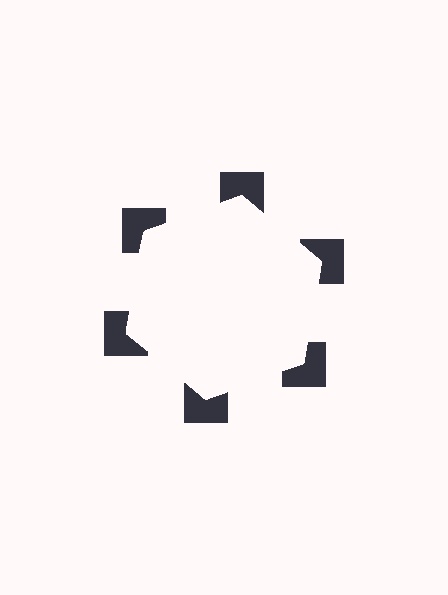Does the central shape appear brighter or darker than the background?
It typically appears slightly brighter than the background, even though no actual brightness change is drawn.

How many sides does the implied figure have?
6 sides.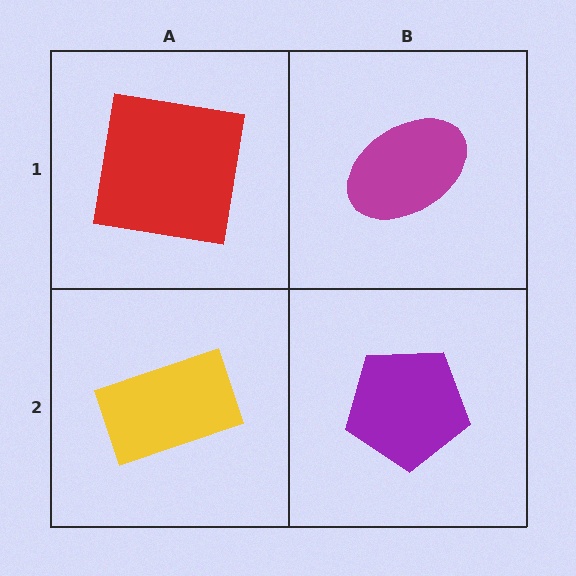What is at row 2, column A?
A yellow rectangle.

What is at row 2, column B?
A purple pentagon.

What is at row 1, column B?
A magenta ellipse.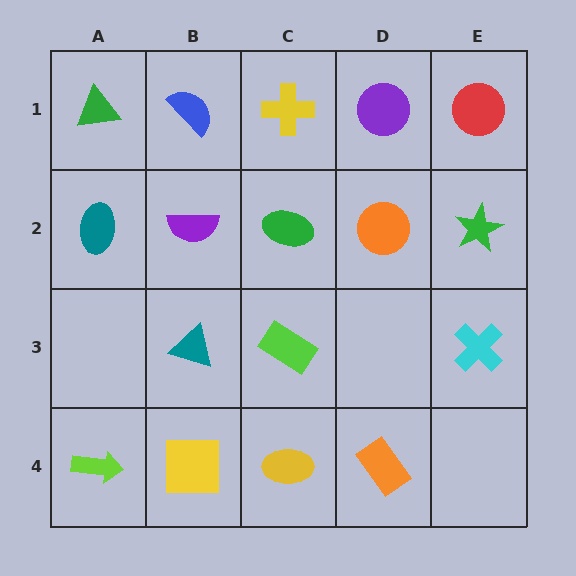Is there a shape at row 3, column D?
No, that cell is empty.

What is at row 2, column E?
A green star.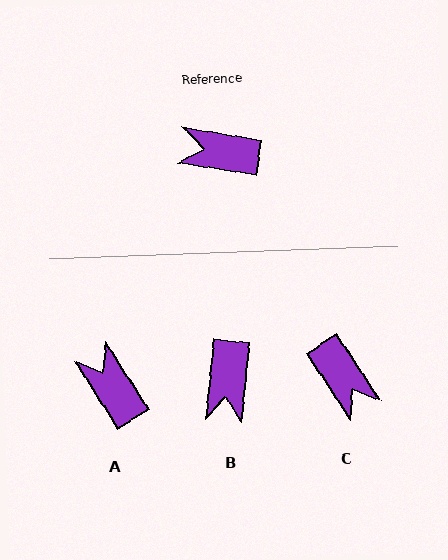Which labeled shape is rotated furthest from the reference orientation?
C, about 132 degrees away.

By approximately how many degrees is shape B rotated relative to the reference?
Approximately 93 degrees counter-clockwise.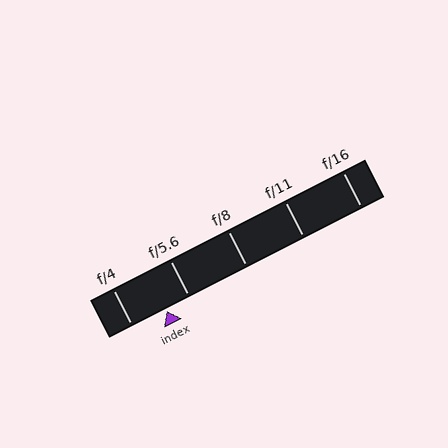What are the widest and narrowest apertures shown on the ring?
The widest aperture shown is f/4 and the narrowest is f/16.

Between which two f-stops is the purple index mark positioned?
The index mark is between f/4 and f/5.6.